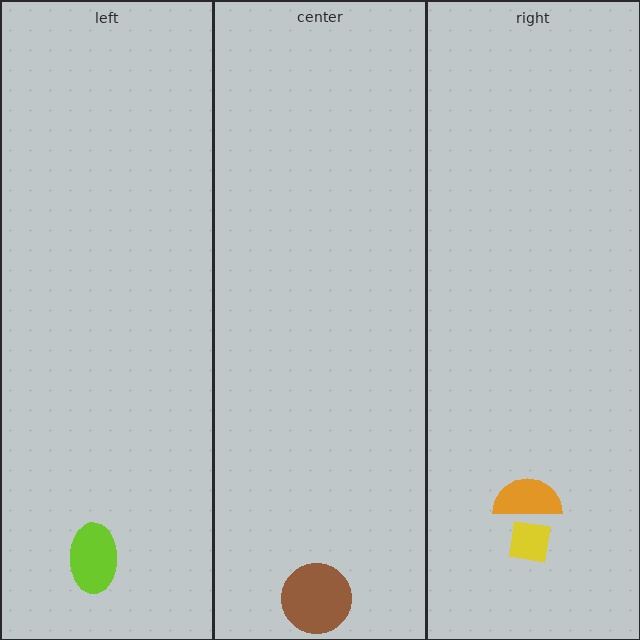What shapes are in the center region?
The brown circle.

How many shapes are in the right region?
2.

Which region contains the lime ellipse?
The left region.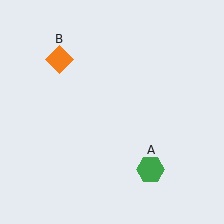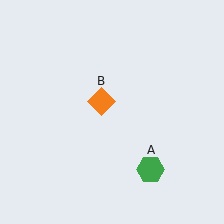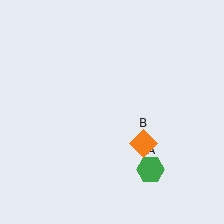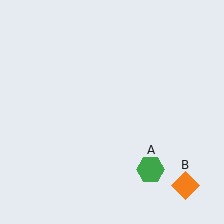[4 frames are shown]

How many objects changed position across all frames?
1 object changed position: orange diamond (object B).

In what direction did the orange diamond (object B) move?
The orange diamond (object B) moved down and to the right.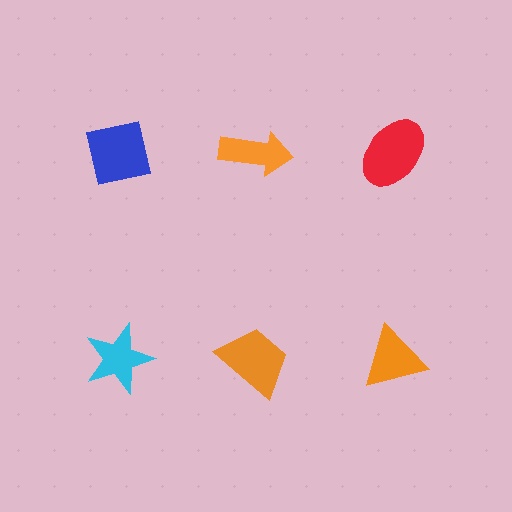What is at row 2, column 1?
A cyan star.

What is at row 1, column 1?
A blue square.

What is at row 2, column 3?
An orange triangle.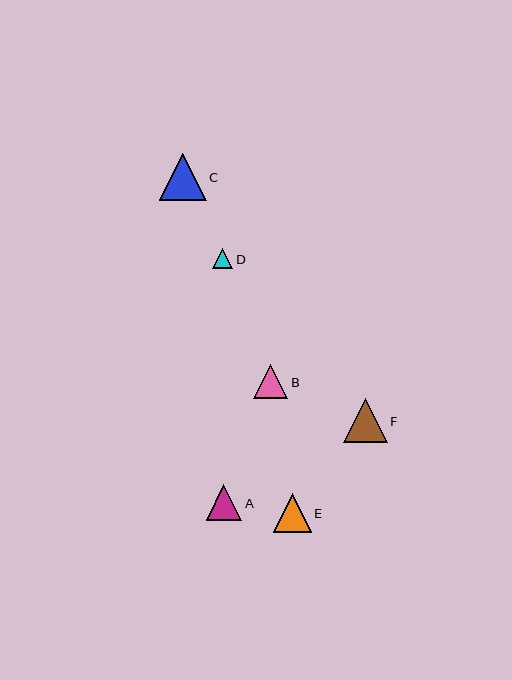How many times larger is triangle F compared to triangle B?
Triangle F is approximately 1.3 times the size of triangle B.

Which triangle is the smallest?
Triangle D is the smallest with a size of approximately 20 pixels.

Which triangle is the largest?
Triangle C is the largest with a size of approximately 47 pixels.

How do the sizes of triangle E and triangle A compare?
Triangle E and triangle A are approximately the same size.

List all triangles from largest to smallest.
From largest to smallest: C, F, E, A, B, D.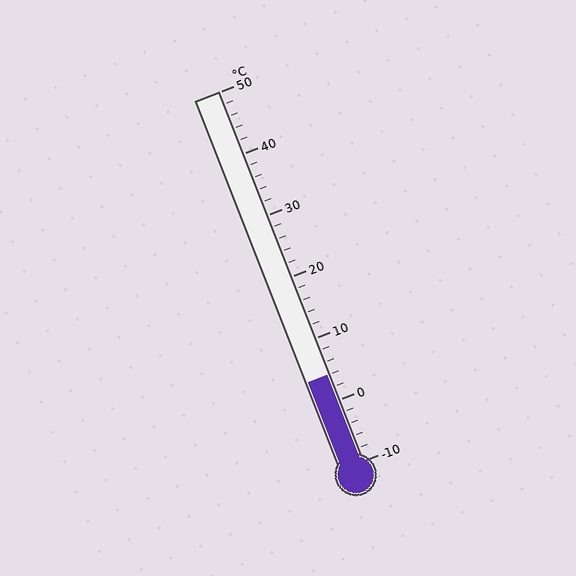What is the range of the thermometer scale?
The thermometer scale ranges from -10°C to 50°C.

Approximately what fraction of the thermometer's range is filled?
The thermometer is filled to approximately 25% of its range.